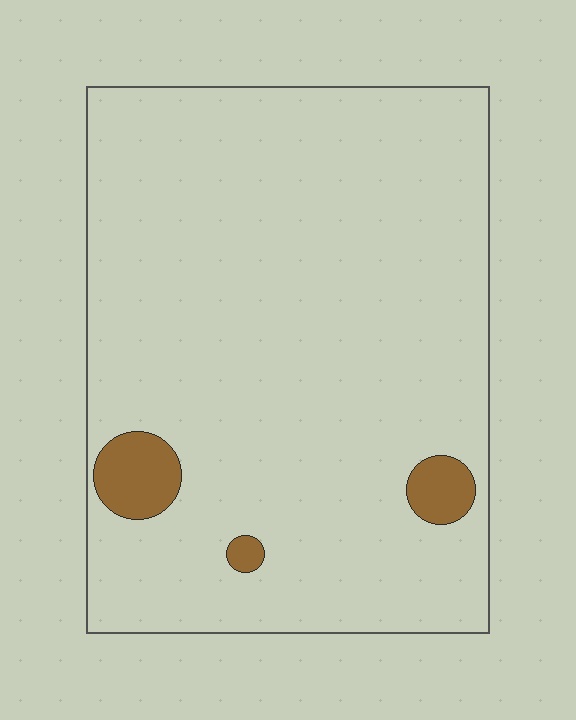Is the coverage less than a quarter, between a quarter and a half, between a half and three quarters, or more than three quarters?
Less than a quarter.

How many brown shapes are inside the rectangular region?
3.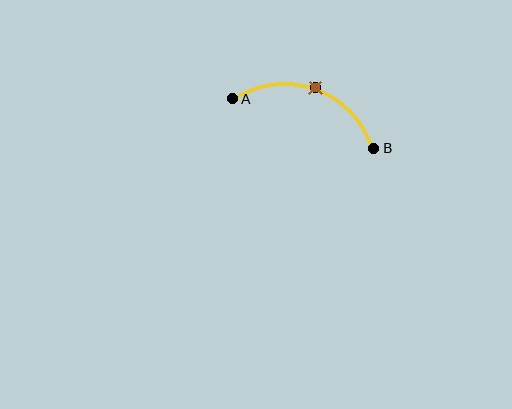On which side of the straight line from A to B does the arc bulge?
The arc bulges above the straight line connecting A and B.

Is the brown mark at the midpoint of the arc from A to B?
Yes. The brown mark lies on the arc at equal arc-length from both A and B — it is the arc midpoint.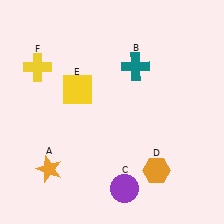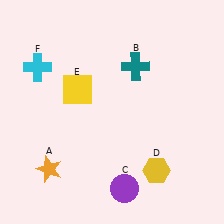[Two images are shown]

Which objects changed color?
D changed from orange to yellow. F changed from yellow to cyan.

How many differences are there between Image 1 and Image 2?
There are 2 differences between the two images.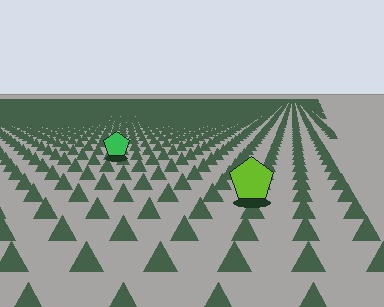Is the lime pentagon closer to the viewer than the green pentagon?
Yes. The lime pentagon is closer — you can tell from the texture gradient: the ground texture is coarser near it.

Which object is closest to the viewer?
The lime pentagon is closest. The texture marks near it are larger and more spread out.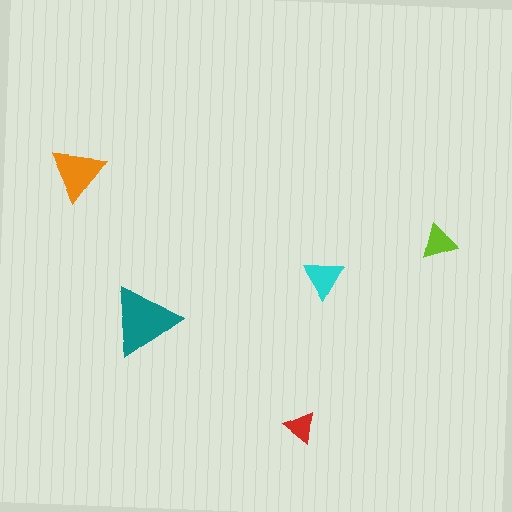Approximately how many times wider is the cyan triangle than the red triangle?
About 1.5 times wider.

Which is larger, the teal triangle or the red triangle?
The teal one.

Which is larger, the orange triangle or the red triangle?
The orange one.